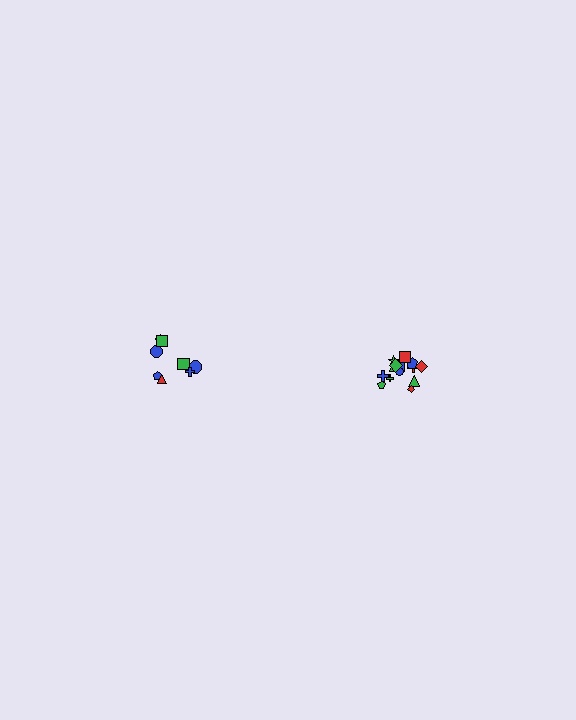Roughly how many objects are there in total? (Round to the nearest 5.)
Roughly 25 objects in total.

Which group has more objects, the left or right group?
The right group.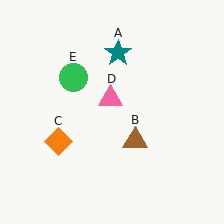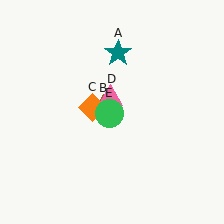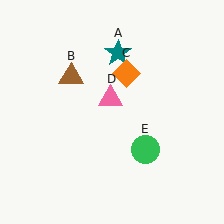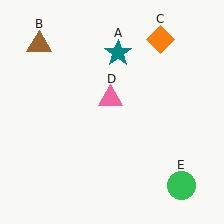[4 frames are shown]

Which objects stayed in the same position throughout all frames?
Teal star (object A) and pink triangle (object D) remained stationary.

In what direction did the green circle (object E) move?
The green circle (object E) moved down and to the right.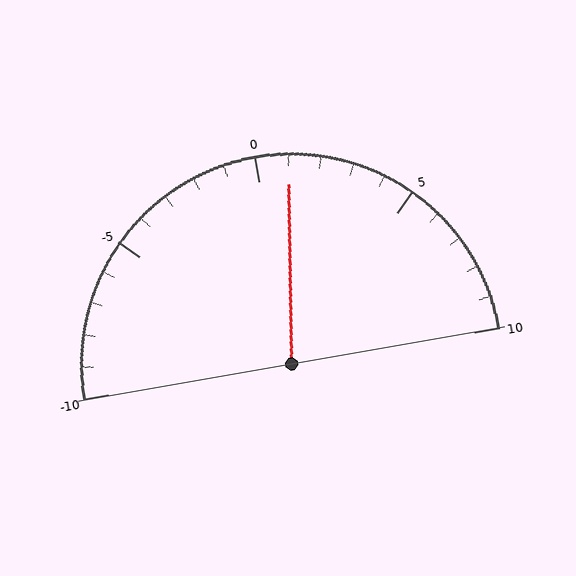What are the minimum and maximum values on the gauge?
The gauge ranges from -10 to 10.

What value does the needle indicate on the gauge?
The needle indicates approximately 1.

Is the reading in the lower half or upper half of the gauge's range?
The reading is in the upper half of the range (-10 to 10).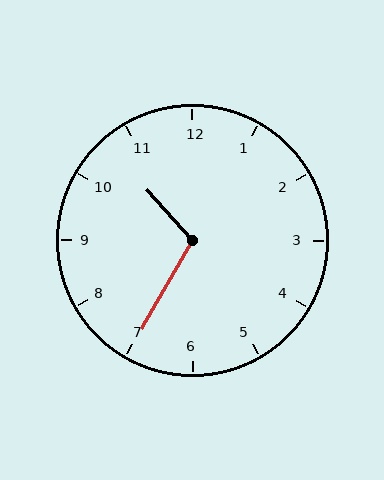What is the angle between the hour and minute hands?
Approximately 108 degrees.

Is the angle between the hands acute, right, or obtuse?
It is obtuse.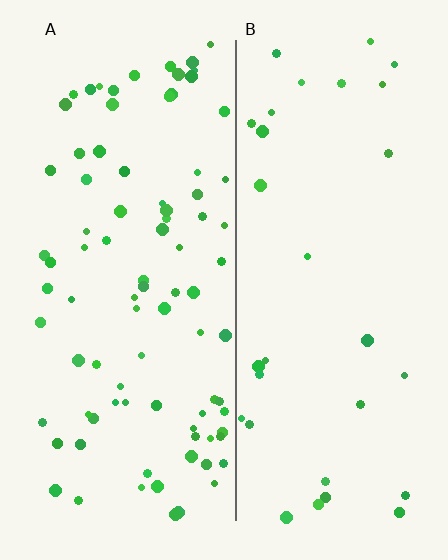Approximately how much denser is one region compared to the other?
Approximately 2.8× — region A over region B.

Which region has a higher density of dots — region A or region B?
A (the left).